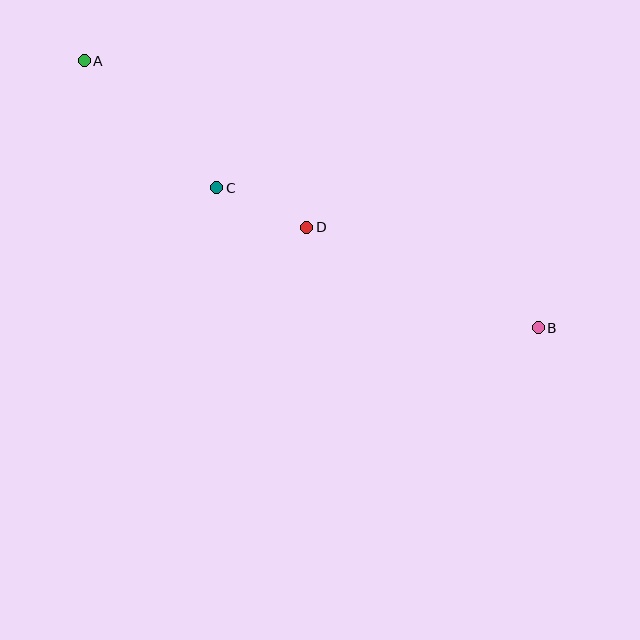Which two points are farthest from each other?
Points A and B are farthest from each other.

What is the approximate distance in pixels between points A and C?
The distance between A and C is approximately 184 pixels.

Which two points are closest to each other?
Points C and D are closest to each other.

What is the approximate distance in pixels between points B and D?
The distance between B and D is approximately 252 pixels.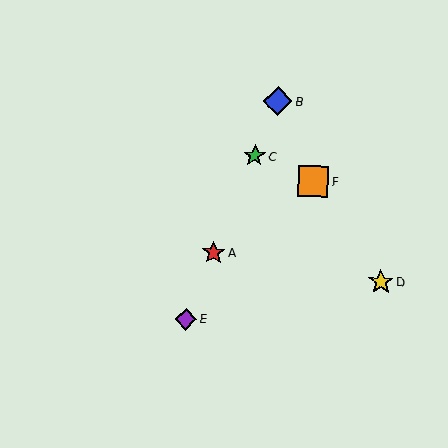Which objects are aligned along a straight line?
Objects A, B, C, E are aligned along a straight line.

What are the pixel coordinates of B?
Object B is at (278, 101).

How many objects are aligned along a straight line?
4 objects (A, B, C, E) are aligned along a straight line.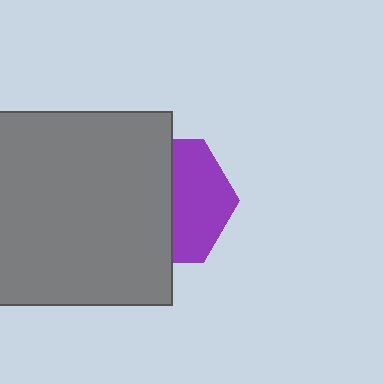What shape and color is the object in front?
The object in front is a gray square.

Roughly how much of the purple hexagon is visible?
A small part of it is visible (roughly 45%).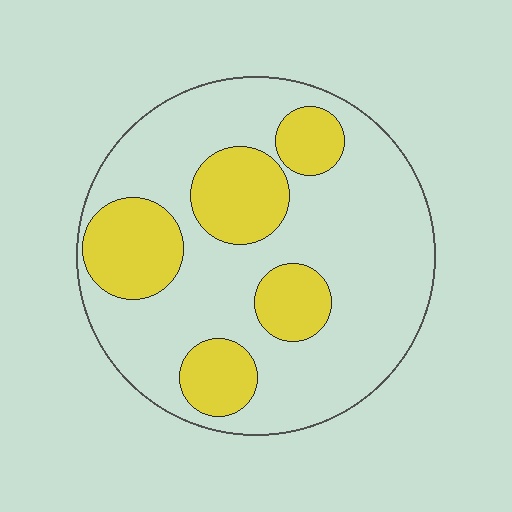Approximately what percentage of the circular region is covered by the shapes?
Approximately 30%.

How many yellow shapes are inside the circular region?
5.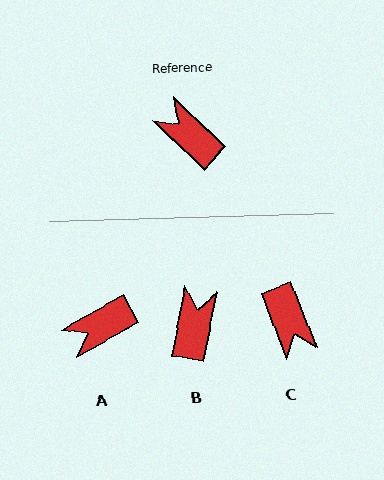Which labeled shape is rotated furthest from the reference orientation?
C, about 155 degrees away.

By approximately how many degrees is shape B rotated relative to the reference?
Approximately 57 degrees clockwise.